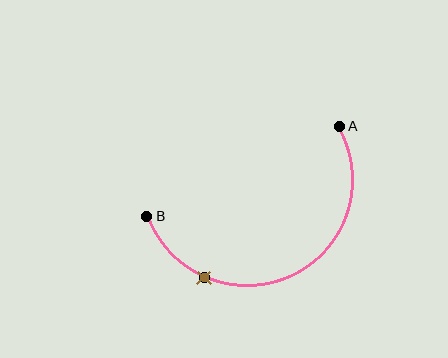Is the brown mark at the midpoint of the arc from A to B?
No. The brown mark lies on the arc but is closer to endpoint B. The arc midpoint would be at the point on the curve equidistant along the arc from both A and B.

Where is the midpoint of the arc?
The arc midpoint is the point on the curve farthest from the straight line joining A and B. It sits below that line.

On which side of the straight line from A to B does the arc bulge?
The arc bulges below the straight line connecting A and B.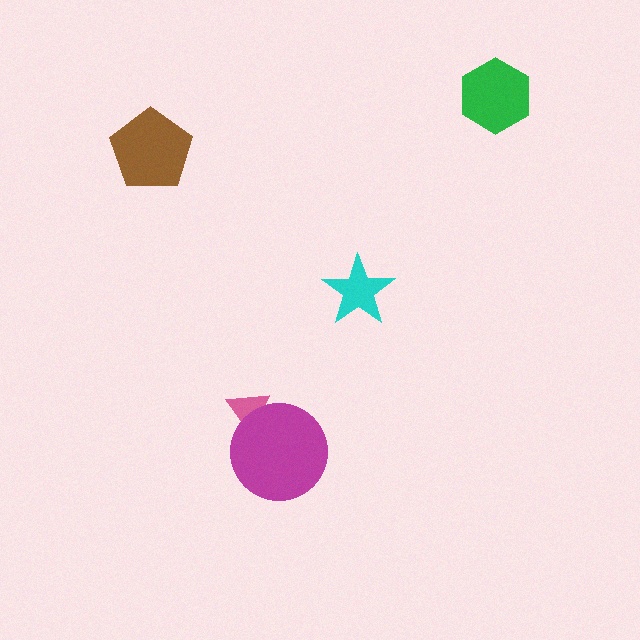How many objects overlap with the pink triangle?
1 object overlaps with the pink triangle.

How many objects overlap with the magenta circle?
1 object overlaps with the magenta circle.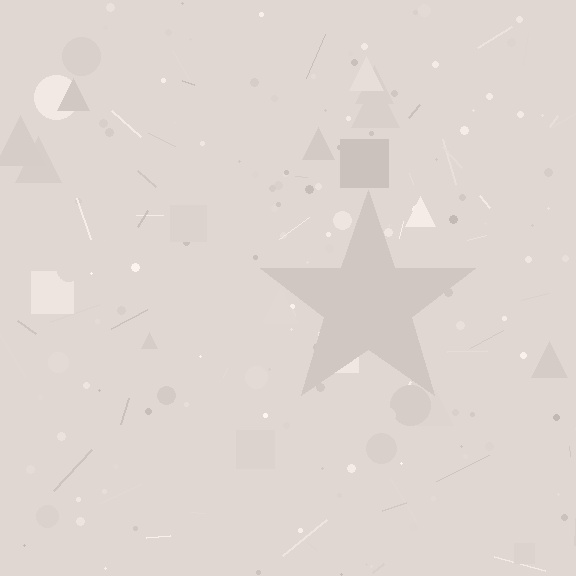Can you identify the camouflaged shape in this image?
The camouflaged shape is a star.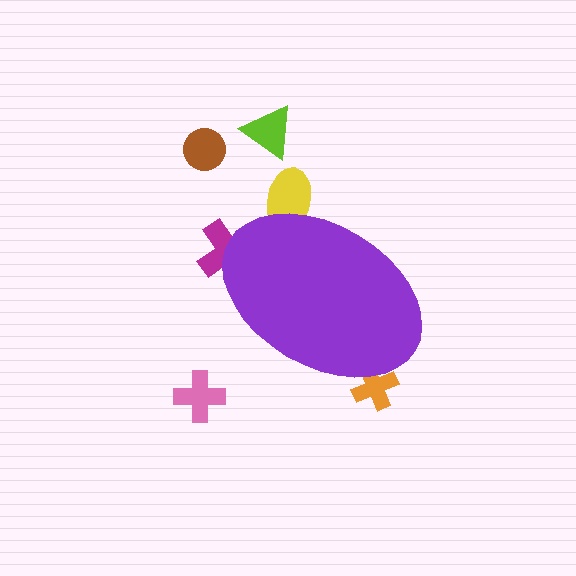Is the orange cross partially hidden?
Yes, the orange cross is partially hidden behind the purple ellipse.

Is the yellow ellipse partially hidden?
Yes, the yellow ellipse is partially hidden behind the purple ellipse.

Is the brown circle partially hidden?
No, the brown circle is fully visible.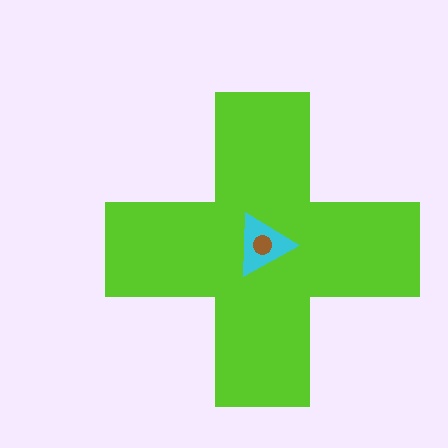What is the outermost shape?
The lime cross.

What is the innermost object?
The brown circle.